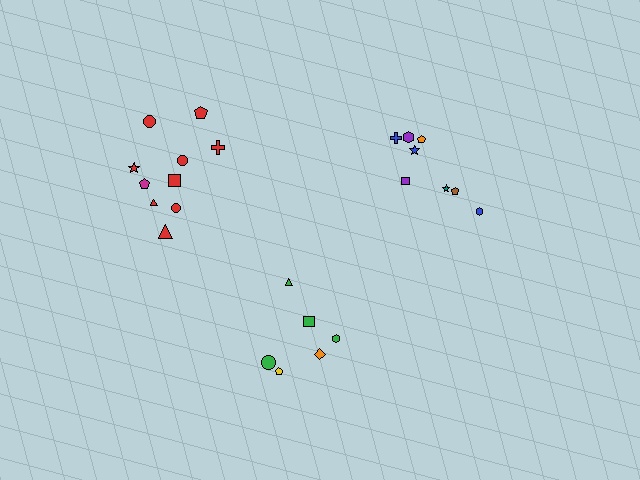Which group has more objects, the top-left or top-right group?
The top-left group.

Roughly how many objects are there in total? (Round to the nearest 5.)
Roughly 25 objects in total.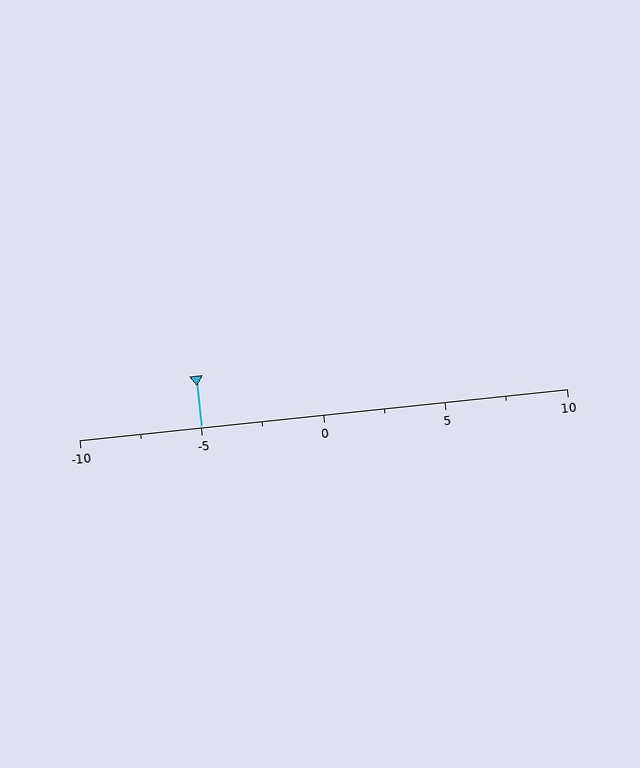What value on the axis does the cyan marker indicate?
The marker indicates approximately -5.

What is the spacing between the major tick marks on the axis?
The major ticks are spaced 5 apart.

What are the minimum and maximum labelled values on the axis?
The axis runs from -10 to 10.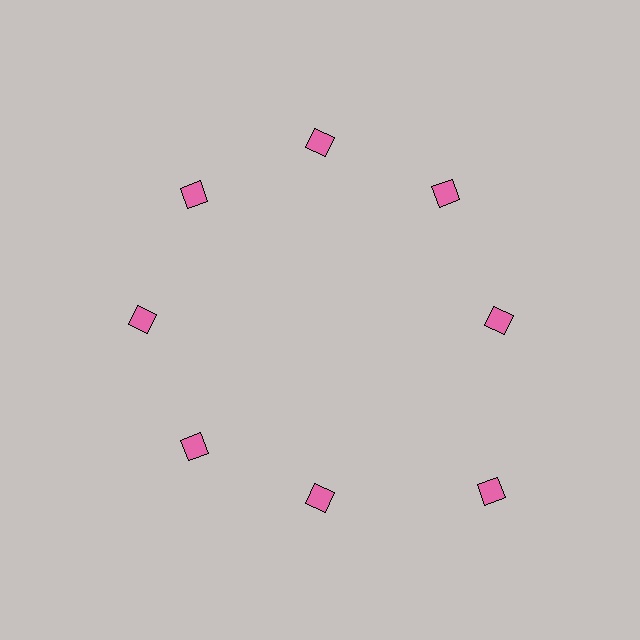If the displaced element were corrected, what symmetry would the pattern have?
It would have 8-fold rotational symmetry — the pattern would map onto itself every 45 degrees.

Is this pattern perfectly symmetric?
No. The 8 pink diamonds are arranged in a ring, but one element near the 4 o'clock position is pushed outward from the center, breaking the 8-fold rotational symmetry.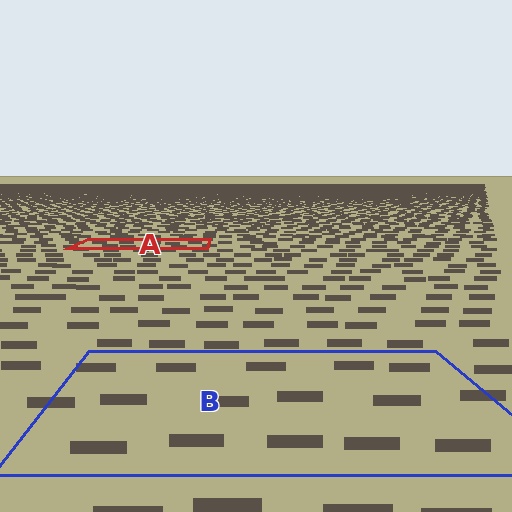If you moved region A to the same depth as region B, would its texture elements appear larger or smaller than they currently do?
They would appear larger. At a closer depth, the same texture elements are projected at a bigger on-screen size.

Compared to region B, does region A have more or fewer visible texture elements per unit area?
Region A has more texture elements per unit area — they are packed more densely because it is farther away.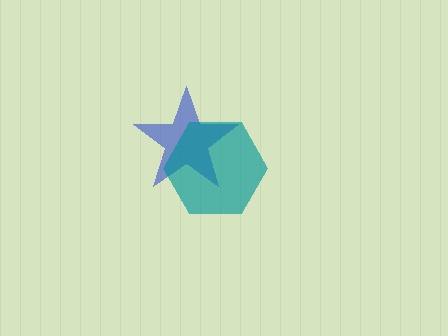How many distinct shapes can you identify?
There are 2 distinct shapes: a blue star, a teal hexagon.